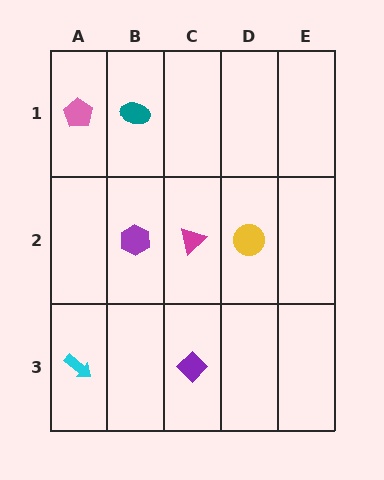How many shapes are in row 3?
2 shapes.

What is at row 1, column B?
A teal ellipse.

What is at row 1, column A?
A pink pentagon.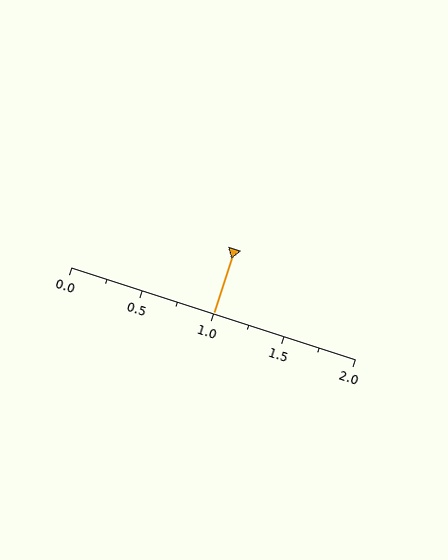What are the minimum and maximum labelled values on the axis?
The axis runs from 0.0 to 2.0.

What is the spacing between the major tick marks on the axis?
The major ticks are spaced 0.5 apart.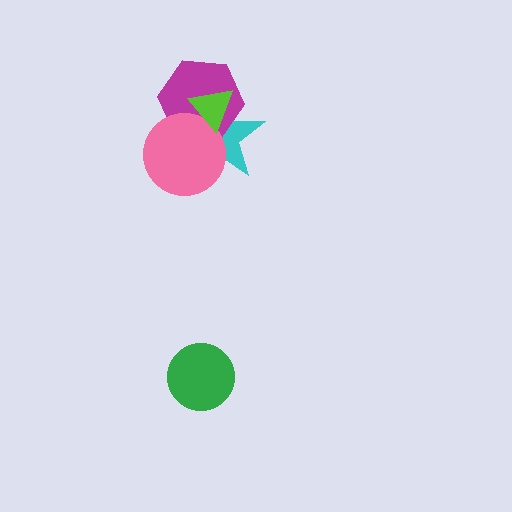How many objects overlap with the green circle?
0 objects overlap with the green circle.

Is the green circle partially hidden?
No, no other shape covers it.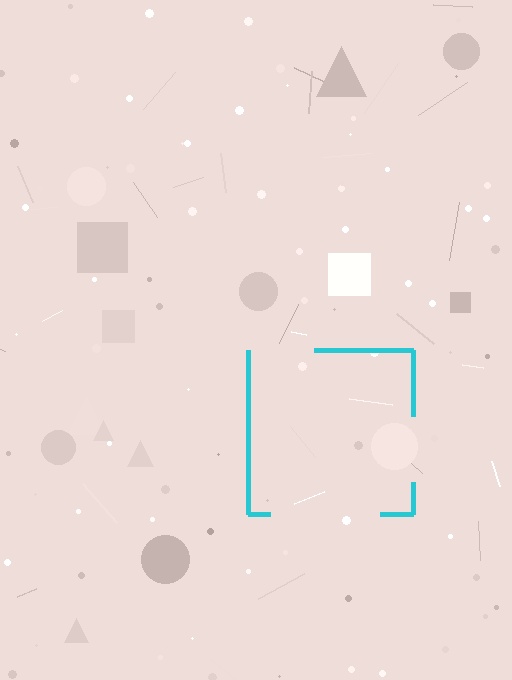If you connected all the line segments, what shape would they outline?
They would outline a square.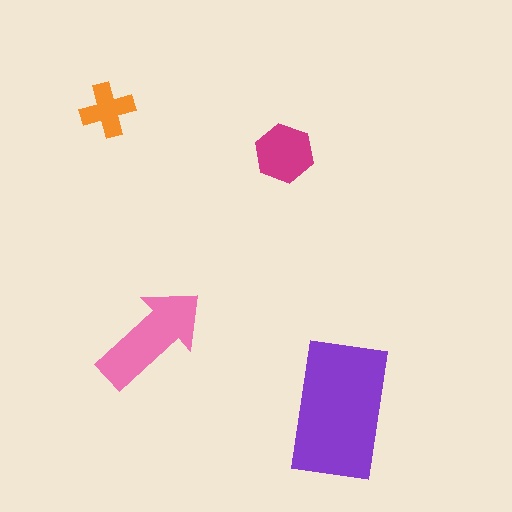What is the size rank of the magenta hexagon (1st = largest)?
3rd.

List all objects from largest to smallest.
The purple rectangle, the pink arrow, the magenta hexagon, the orange cross.